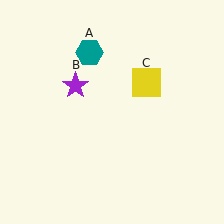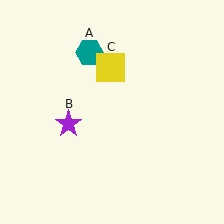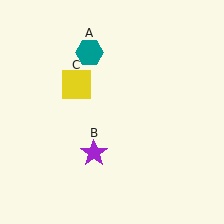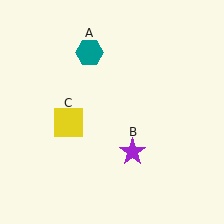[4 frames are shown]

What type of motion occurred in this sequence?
The purple star (object B), yellow square (object C) rotated counterclockwise around the center of the scene.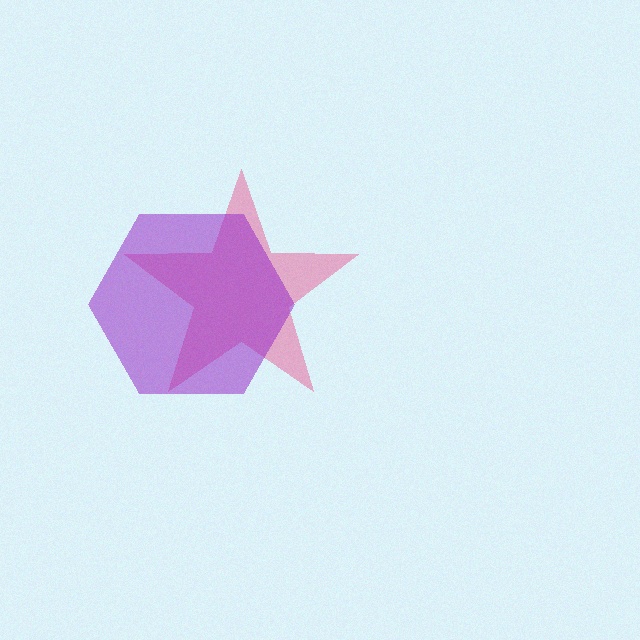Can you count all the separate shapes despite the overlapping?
Yes, there are 2 separate shapes.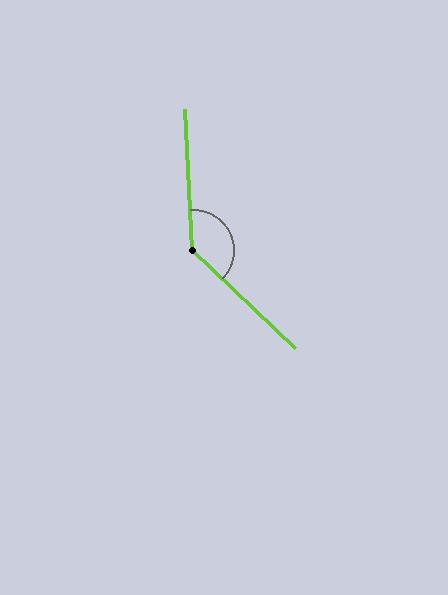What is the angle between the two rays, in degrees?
Approximately 137 degrees.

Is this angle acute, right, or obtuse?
It is obtuse.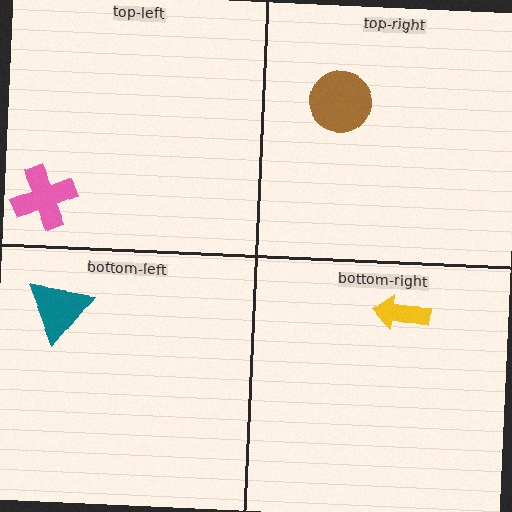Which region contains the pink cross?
The top-left region.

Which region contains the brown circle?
The top-right region.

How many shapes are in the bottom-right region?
1.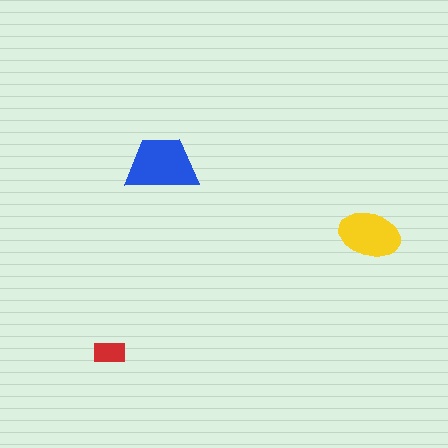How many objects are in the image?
There are 3 objects in the image.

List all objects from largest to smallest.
The blue trapezoid, the yellow ellipse, the red rectangle.